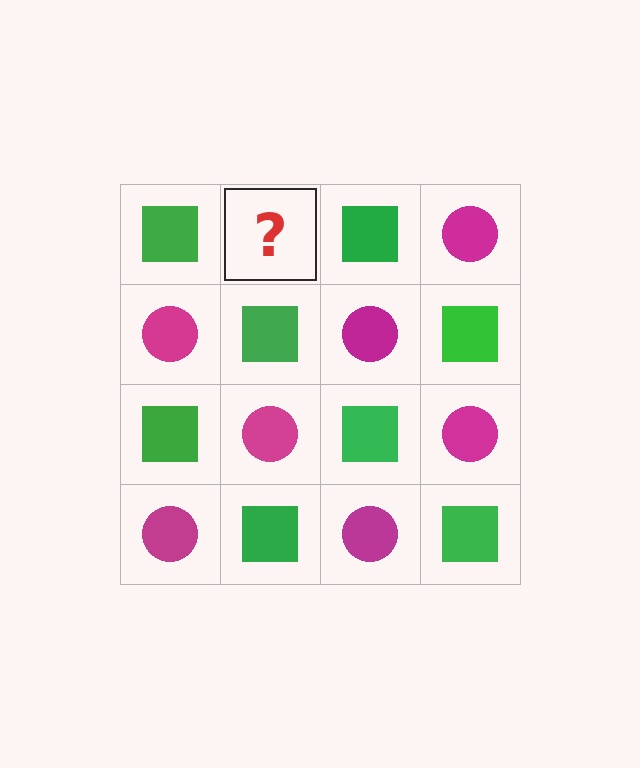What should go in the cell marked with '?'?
The missing cell should contain a magenta circle.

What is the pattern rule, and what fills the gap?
The rule is that it alternates green square and magenta circle in a checkerboard pattern. The gap should be filled with a magenta circle.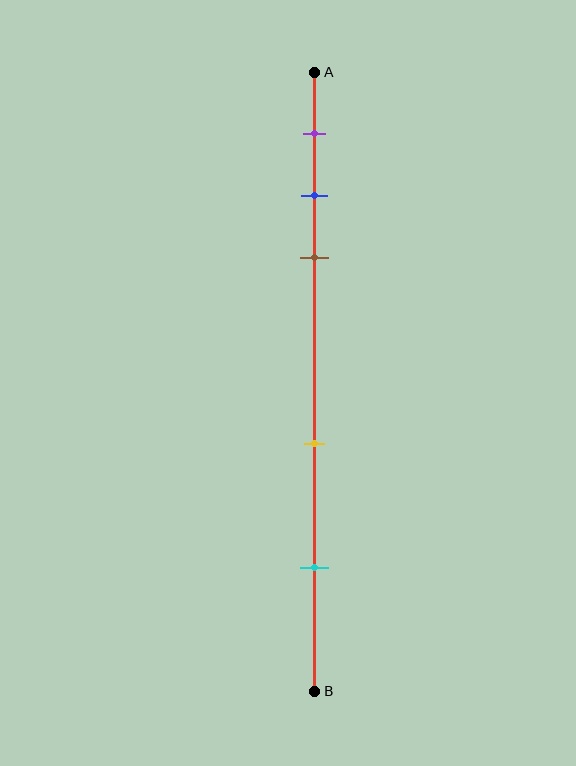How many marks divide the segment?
There are 5 marks dividing the segment.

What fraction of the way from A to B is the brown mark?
The brown mark is approximately 30% (0.3) of the way from A to B.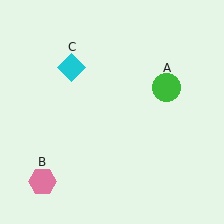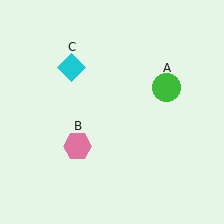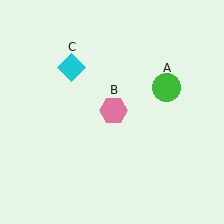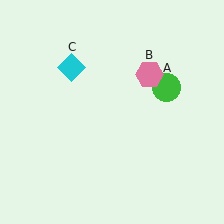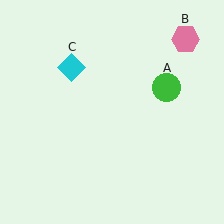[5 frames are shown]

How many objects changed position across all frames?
1 object changed position: pink hexagon (object B).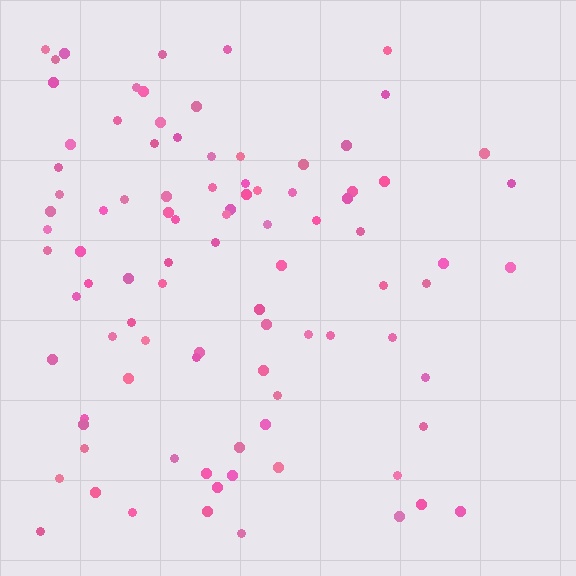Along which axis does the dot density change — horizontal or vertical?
Horizontal.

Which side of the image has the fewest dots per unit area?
The right.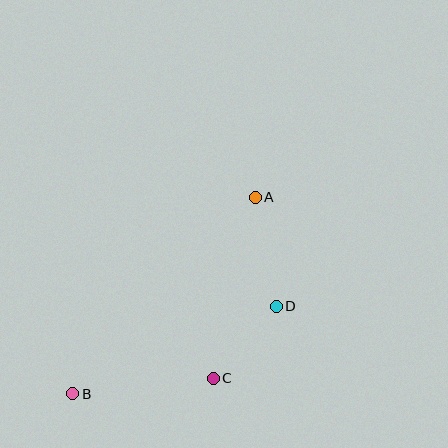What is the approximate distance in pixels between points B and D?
The distance between B and D is approximately 221 pixels.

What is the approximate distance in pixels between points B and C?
The distance between B and C is approximately 142 pixels.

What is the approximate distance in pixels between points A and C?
The distance between A and C is approximately 186 pixels.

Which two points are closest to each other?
Points C and D are closest to each other.